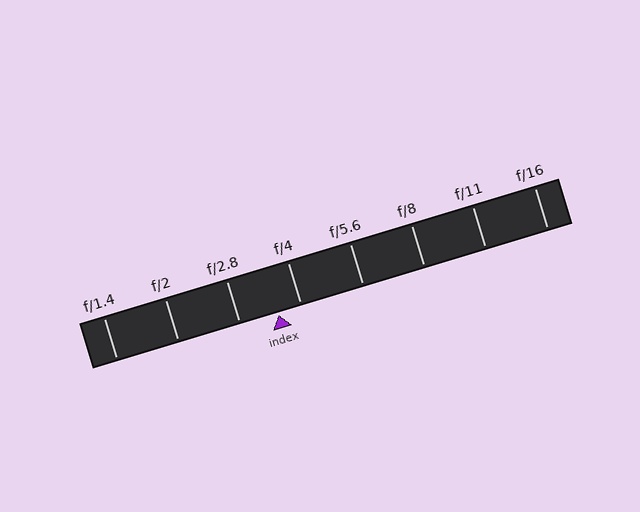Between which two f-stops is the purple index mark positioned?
The index mark is between f/2.8 and f/4.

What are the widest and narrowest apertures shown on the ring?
The widest aperture shown is f/1.4 and the narrowest is f/16.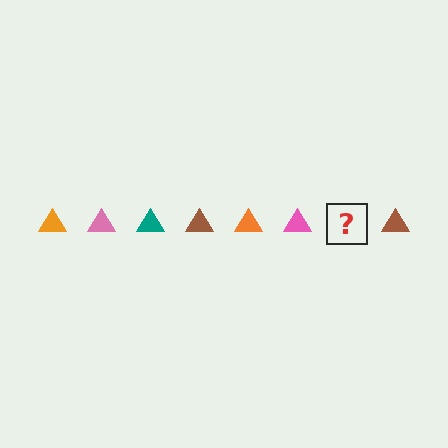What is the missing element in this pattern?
The missing element is a teal triangle.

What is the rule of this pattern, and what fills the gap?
The rule is that the pattern cycles through orange, pink, teal, brown triangles. The gap should be filled with a teal triangle.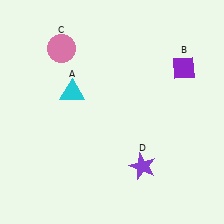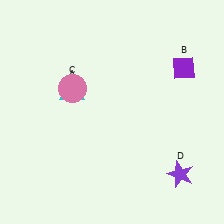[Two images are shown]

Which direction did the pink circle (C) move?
The pink circle (C) moved down.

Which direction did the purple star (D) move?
The purple star (D) moved right.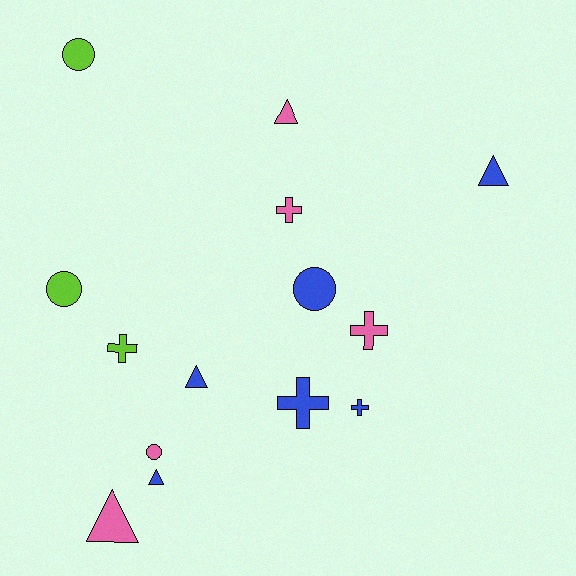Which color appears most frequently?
Blue, with 6 objects.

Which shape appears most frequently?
Cross, with 5 objects.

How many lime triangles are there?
There are no lime triangles.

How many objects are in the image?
There are 14 objects.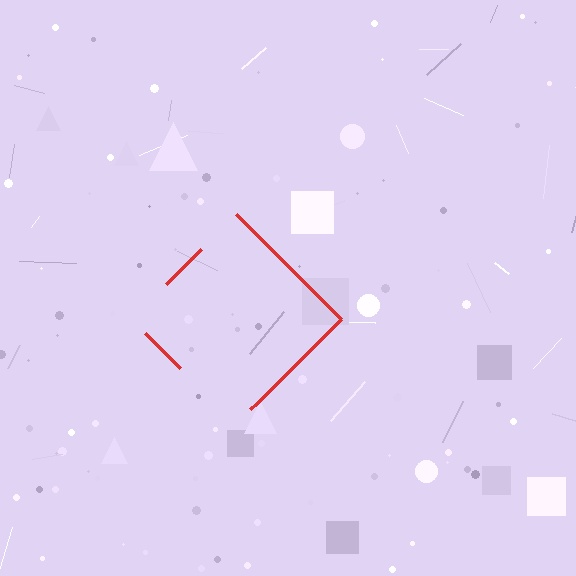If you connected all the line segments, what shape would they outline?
They would outline a diamond.